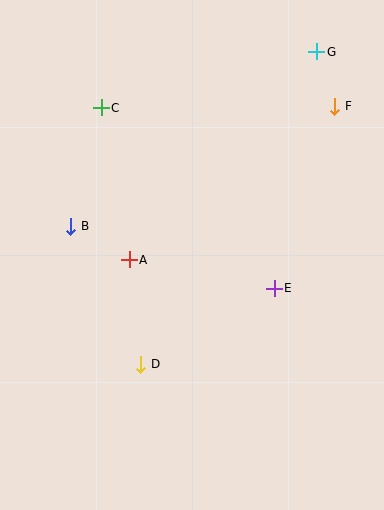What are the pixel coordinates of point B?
Point B is at (71, 226).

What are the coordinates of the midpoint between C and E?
The midpoint between C and E is at (188, 198).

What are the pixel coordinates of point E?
Point E is at (274, 288).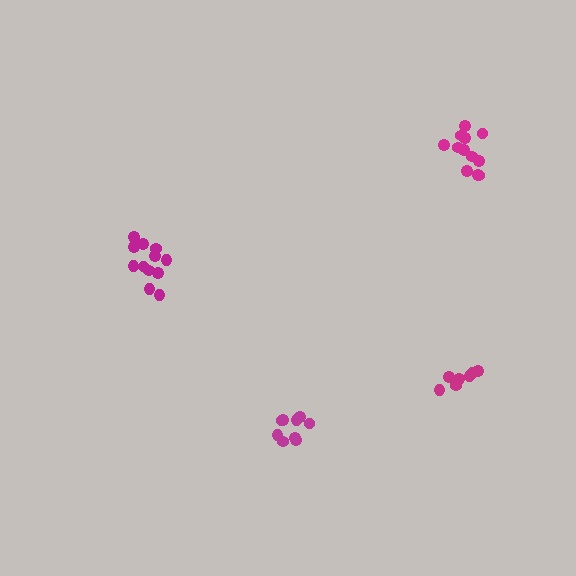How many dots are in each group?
Group 1: 12 dots, Group 2: 7 dots, Group 3: 12 dots, Group 4: 9 dots (40 total).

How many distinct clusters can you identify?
There are 4 distinct clusters.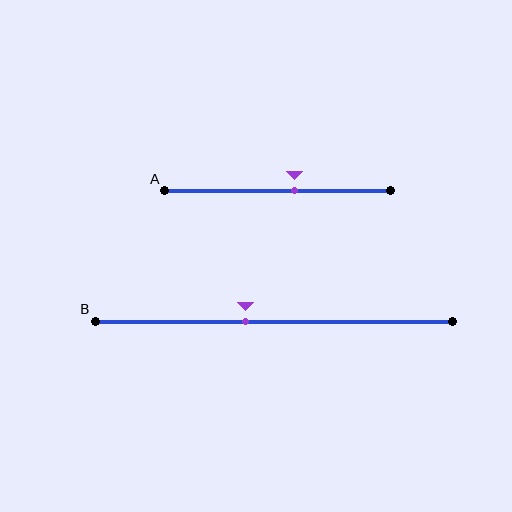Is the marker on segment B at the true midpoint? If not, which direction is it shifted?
No, the marker on segment B is shifted to the left by about 8% of the segment length.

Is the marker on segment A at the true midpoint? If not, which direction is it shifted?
No, the marker on segment A is shifted to the right by about 7% of the segment length.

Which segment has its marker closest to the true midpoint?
Segment A has its marker closest to the true midpoint.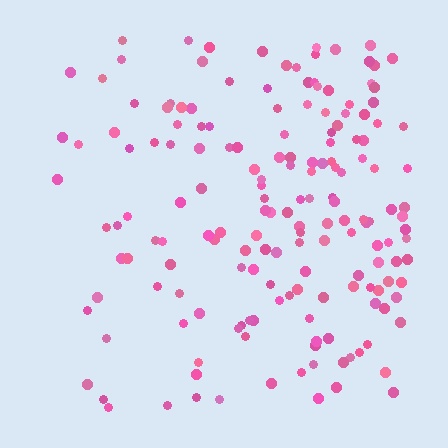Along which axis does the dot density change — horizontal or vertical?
Horizontal.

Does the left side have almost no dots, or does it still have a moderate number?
Still a moderate number, just noticeably fewer than the right.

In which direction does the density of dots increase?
From left to right, with the right side densest.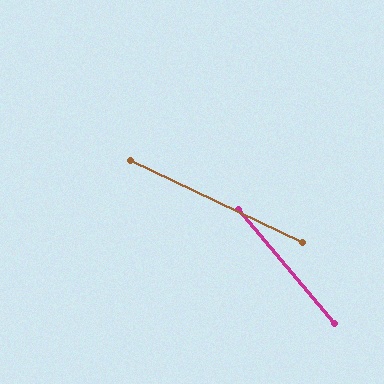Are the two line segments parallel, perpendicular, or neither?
Neither parallel nor perpendicular — they differ by about 25°.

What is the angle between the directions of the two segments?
Approximately 25 degrees.